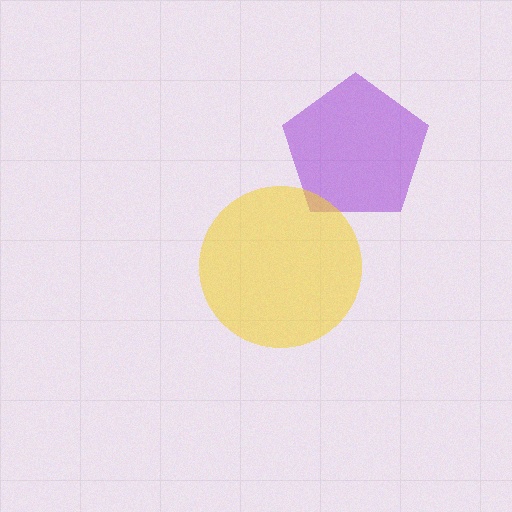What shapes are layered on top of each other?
The layered shapes are: a purple pentagon, a yellow circle.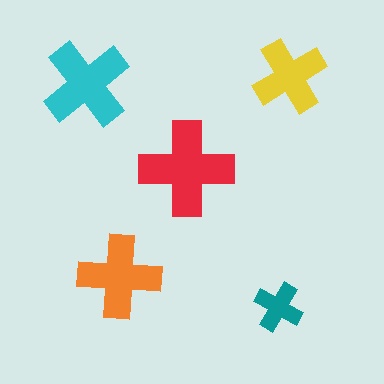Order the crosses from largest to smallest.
the red one, the cyan one, the orange one, the yellow one, the teal one.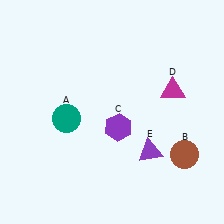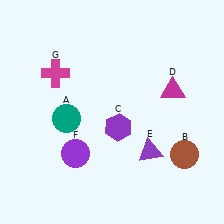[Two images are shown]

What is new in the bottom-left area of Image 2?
A purple circle (F) was added in the bottom-left area of Image 2.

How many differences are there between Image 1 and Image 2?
There are 2 differences between the two images.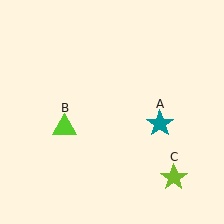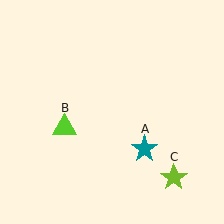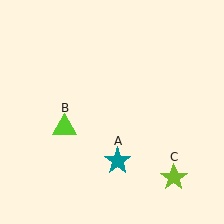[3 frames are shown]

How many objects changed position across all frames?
1 object changed position: teal star (object A).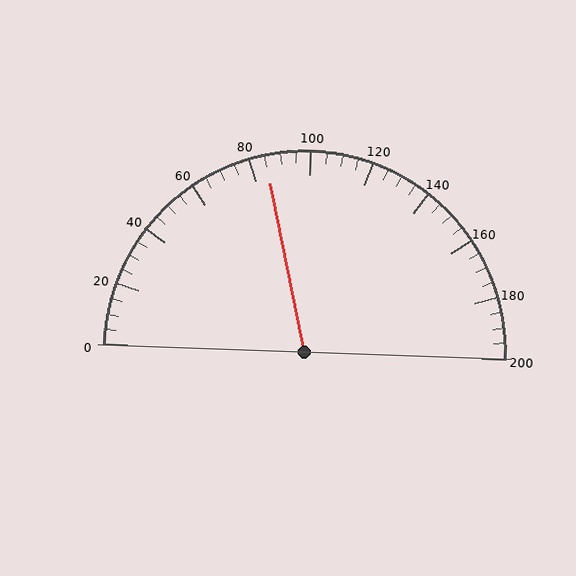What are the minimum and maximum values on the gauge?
The gauge ranges from 0 to 200.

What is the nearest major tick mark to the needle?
The nearest major tick mark is 80.